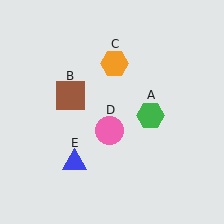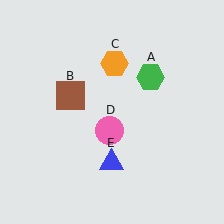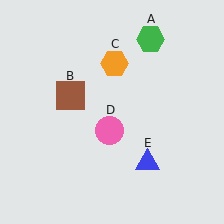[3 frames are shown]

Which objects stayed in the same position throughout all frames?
Brown square (object B) and orange hexagon (object C) and pink circle (object D) remained stationary.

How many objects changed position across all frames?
2 objects changed position: green hexagon (object A), blue triangle (object E).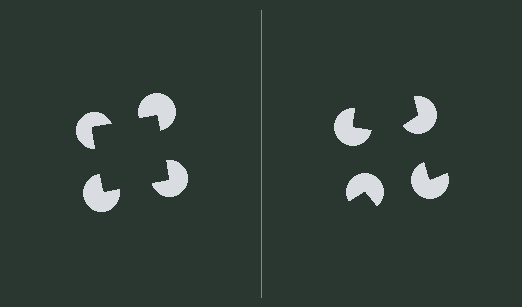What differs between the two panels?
The pac-man discs are positioned identically on both sides; only the wedge orientations differ. On the left they align to a square; on the right they are misaligned.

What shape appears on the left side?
An illusory square.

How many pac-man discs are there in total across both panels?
8 — 4 on each side.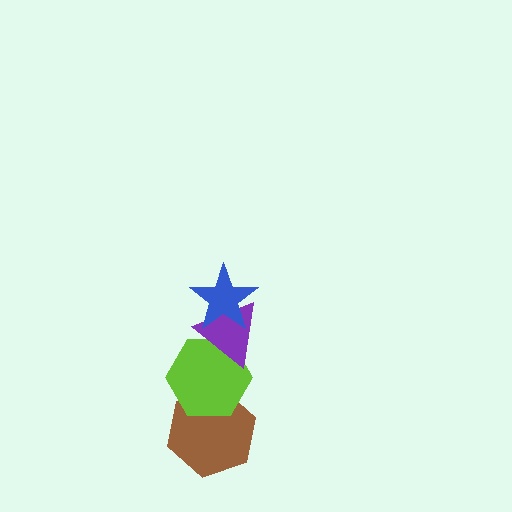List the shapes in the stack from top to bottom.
From top to bottom: the blue star, the purple triangle, the lime hexagon, the brown hexagon.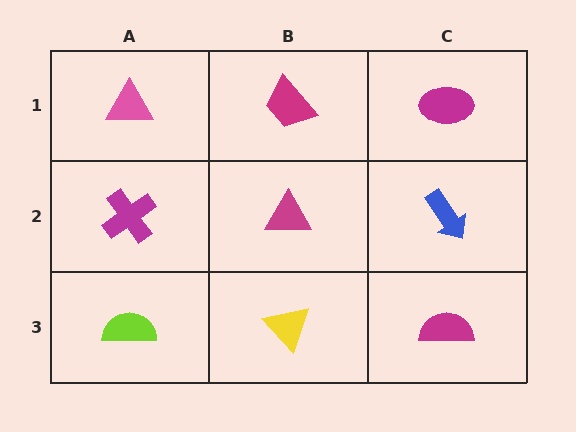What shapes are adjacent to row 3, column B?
A magenta triangle (row 2, column B), a lime semicircle (row 3, column A), a magenta semicircle (row 3, column C).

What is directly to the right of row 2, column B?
A blue arrow.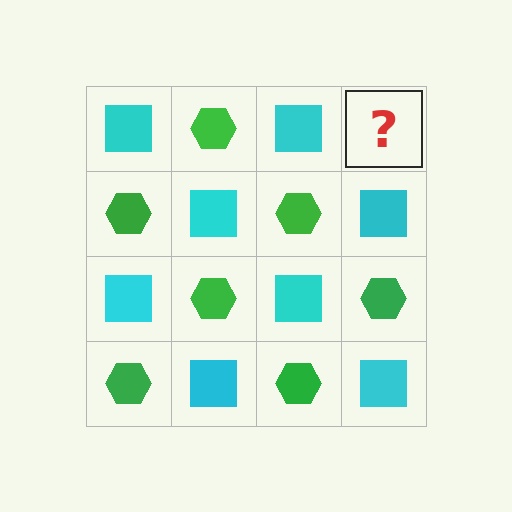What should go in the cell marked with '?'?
The missing cell should contain a green hexagon.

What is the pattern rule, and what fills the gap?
The rule is that it alternates cyan square and green hexagon in a checkerboard pattern. The gap should be filled with a green hexagon.